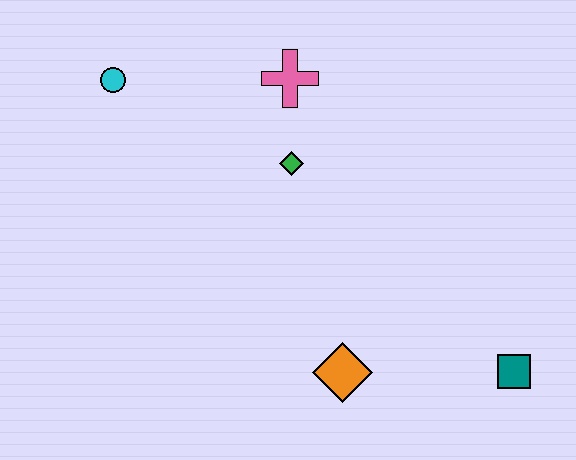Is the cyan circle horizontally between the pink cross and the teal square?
No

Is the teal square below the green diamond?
Yes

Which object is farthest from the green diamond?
The teal square is farthest from the green diamond.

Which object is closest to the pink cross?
The green diamond is closest to the pink cross.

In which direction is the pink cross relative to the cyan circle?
The pink cross is to the right of the cyan circle.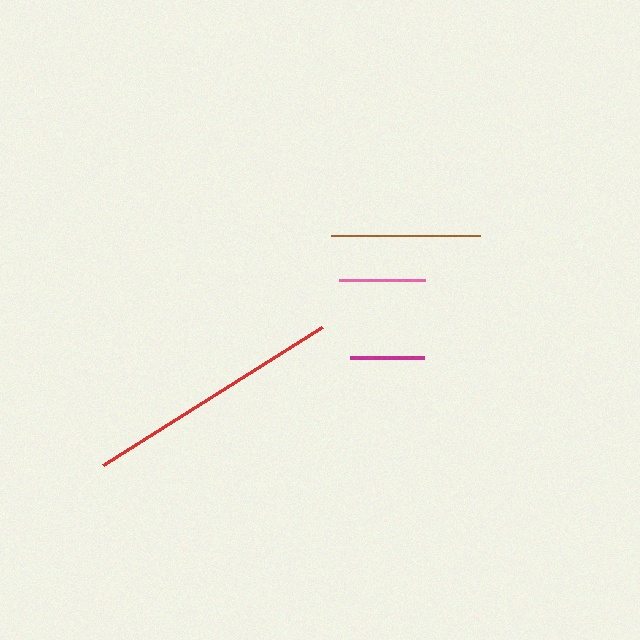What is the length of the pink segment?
The pink segment is approximately 86 pixels long.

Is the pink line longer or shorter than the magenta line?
The pink line is longer than the magenta line.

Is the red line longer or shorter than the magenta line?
The red line is longer than the magenta line.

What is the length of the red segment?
The red segment is approximately 259 pixels long.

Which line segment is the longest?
The red line is the longest at approximately 259 pixels.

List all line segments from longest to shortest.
From longest to shortest: red, brown, pink, magenta.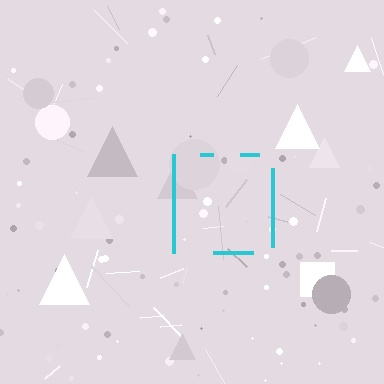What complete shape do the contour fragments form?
The contour fragments form a square.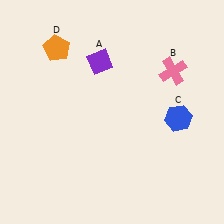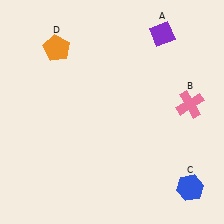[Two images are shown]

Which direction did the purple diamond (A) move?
The purple diamond (A) moved right.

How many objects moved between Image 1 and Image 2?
3 objects moved between the two images.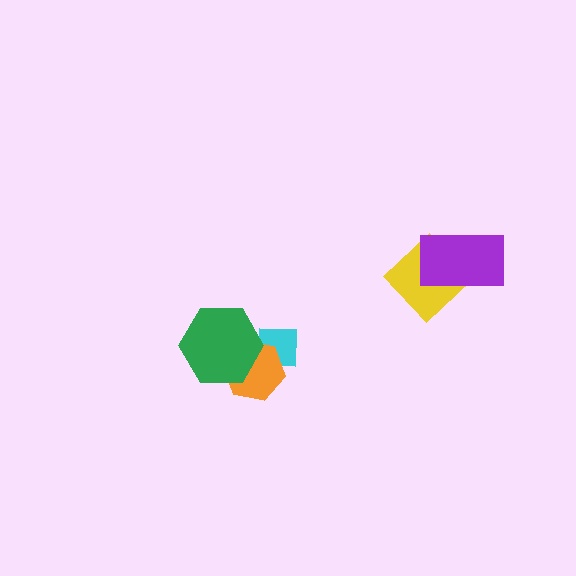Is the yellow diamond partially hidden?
Yes, it is partially covered by another shape.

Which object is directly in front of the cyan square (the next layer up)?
The orange hexagon is directly in front of the cyan square.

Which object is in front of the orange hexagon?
The green hexagon is in front of the orange hexagon.